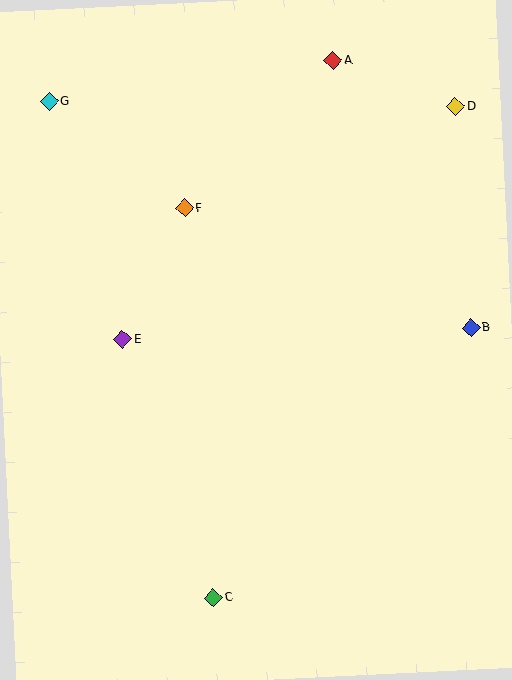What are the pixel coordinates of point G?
Point G is at (49, 102).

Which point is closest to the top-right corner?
Point D is closest to the top-right corner.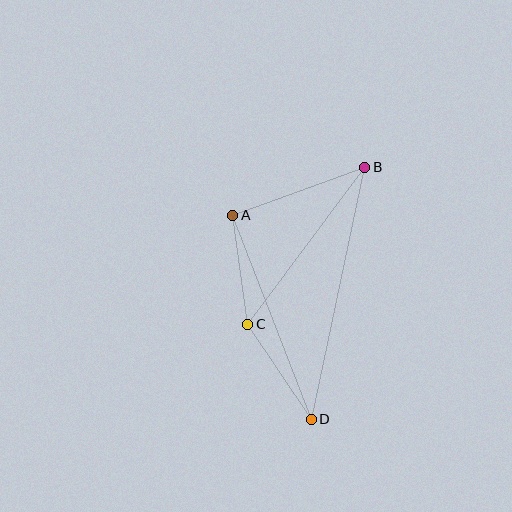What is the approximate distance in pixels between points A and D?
The distance between A and D is approximately 219 pixels.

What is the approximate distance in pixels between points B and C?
The distance between B and C is approximately 196 pixels.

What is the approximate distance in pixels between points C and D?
The distance between C and D is approximately 114 pixels.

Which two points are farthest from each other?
Points B and D are farthest from each other.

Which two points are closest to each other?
Points A and C are closest to each other.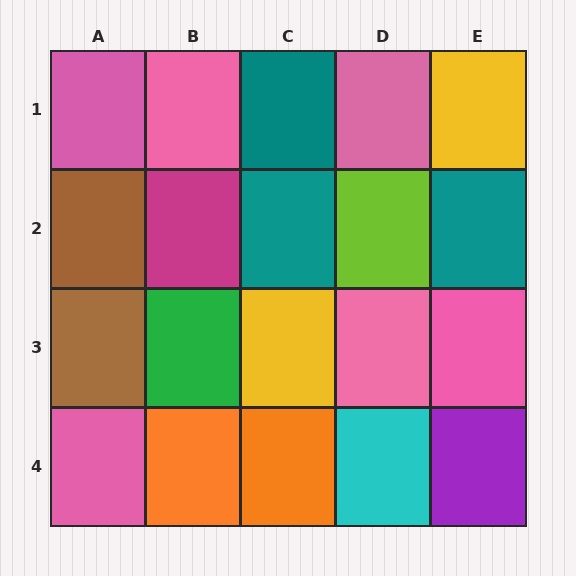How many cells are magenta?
1 cell is magenta.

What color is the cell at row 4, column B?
Orange.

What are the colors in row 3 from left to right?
Brown, green, yellow, pink, pink.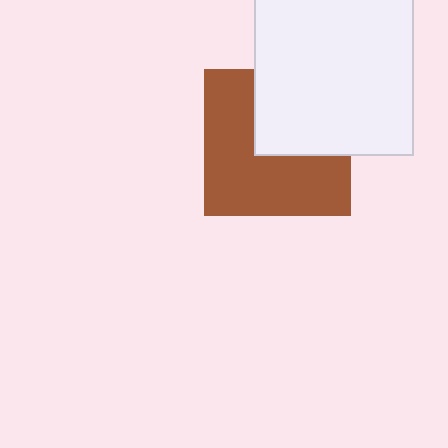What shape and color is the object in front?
The object in front is a white square.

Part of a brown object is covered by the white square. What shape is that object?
It is a square.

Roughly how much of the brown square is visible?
About half of it is visible (roughly 61%).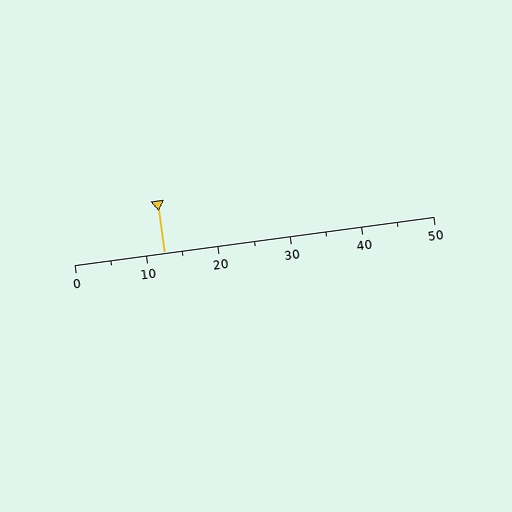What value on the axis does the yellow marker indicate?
The marker indicates approximately 12.5.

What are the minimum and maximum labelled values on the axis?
The axis runs from 0 to 50.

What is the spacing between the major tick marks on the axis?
The major ticks are spaced 10 apart.